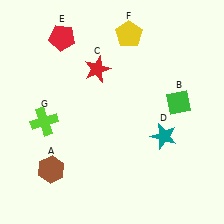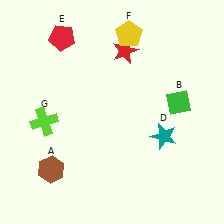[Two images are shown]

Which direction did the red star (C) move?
The red star (C) moved right.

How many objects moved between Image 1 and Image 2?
1 object moved between the two images.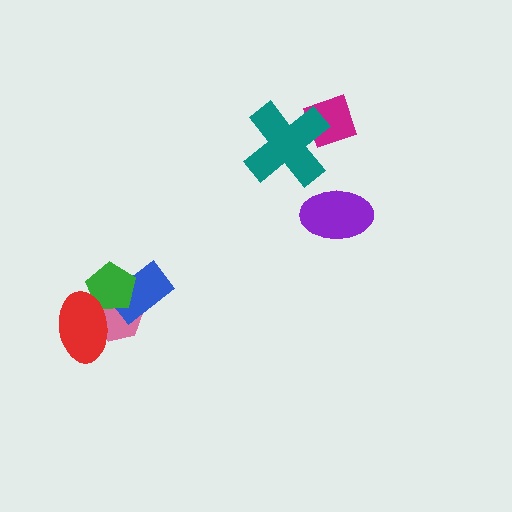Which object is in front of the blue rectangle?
The green pentagon is in front of the blue rectangle.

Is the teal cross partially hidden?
No, no other shape covers it.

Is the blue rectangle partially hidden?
Yes, it is partially covered by another shape.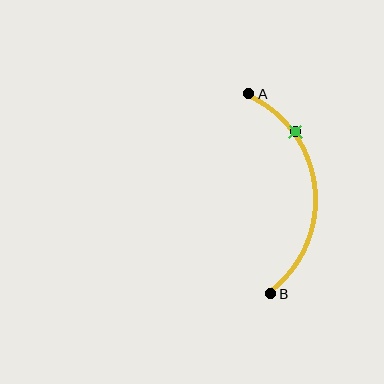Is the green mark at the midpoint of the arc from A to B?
No. The green mark lies on the arc but is closer to endpoint A. The arc midpoint would be at the point on the curve equidistant along the arc from both A and B.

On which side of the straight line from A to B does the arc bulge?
The arc bulges to the right of the straight line connecting A and B.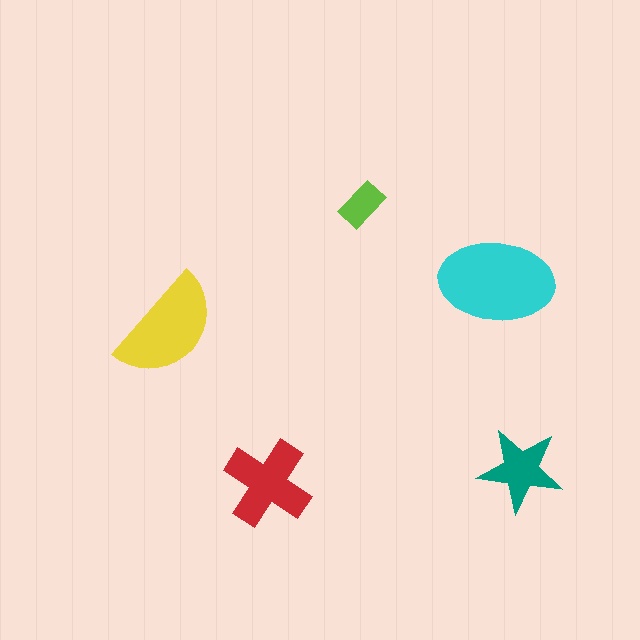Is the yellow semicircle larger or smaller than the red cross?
Larger.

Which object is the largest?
The cyan ellipse.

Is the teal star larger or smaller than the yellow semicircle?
Smaller.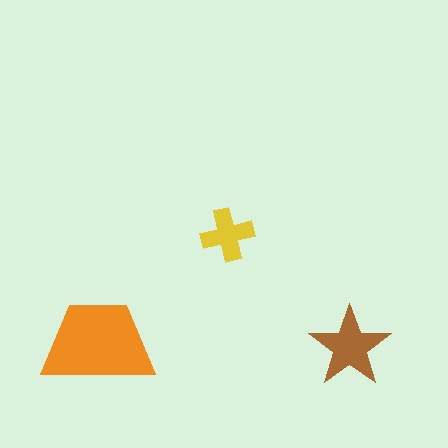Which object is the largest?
The orange trapezoid.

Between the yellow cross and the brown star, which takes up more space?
The brown star.